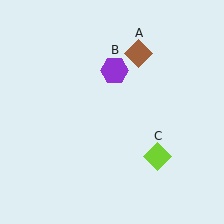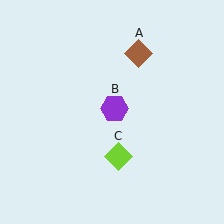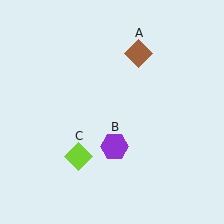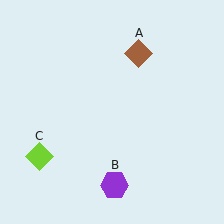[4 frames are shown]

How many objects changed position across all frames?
2 objects changed position: purple hexagon (object B), lime diamond (object C).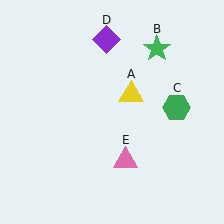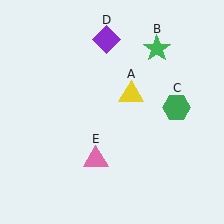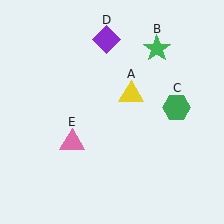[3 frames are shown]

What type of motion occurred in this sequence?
The pink triangle (object E) rotated clockwise around the center of the scene.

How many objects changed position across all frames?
1 object changed position: pink triangle (object E).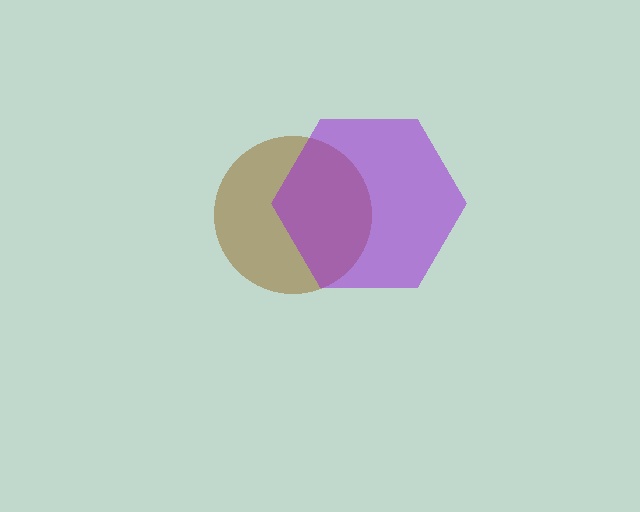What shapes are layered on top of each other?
The layered shapes are: a brown circle, a purple hexagon.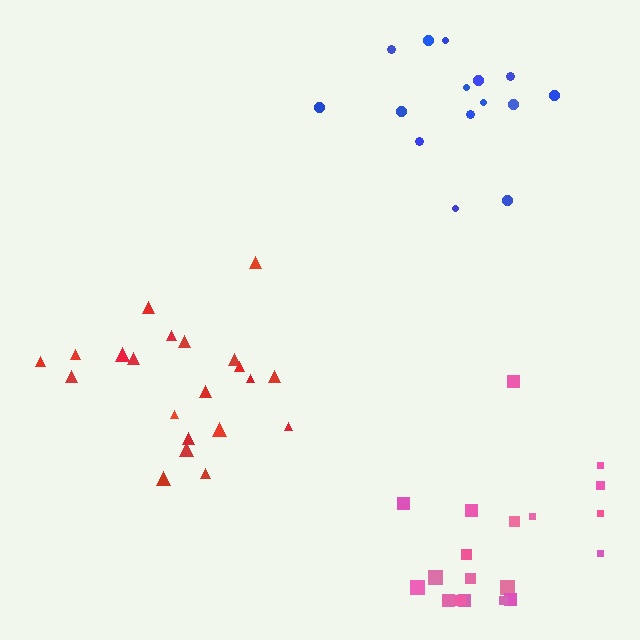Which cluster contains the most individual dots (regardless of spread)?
Red (21).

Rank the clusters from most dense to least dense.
red, pink, blue.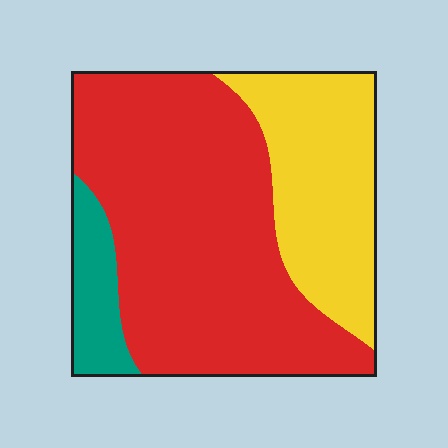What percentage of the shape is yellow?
Yellow covers roughly 30% of the shape.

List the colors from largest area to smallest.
From largest to smallest: red, yellow, teal.